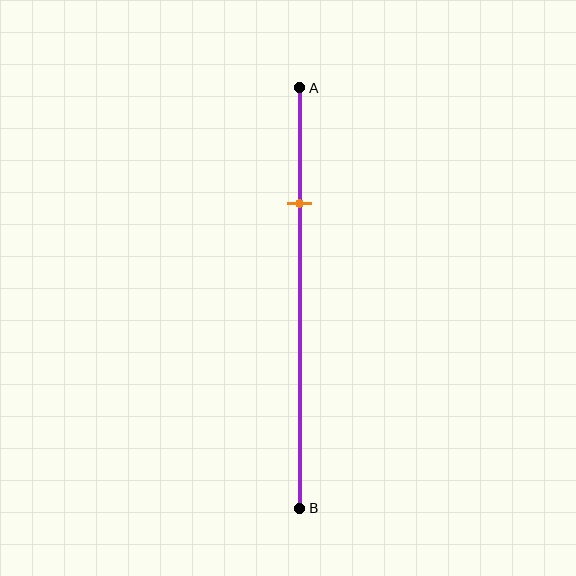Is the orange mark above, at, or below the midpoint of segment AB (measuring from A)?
The orange mark is above the midpoint of segment AB.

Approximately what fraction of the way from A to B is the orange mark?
The orange mark is approximately 25% of the way from A to B.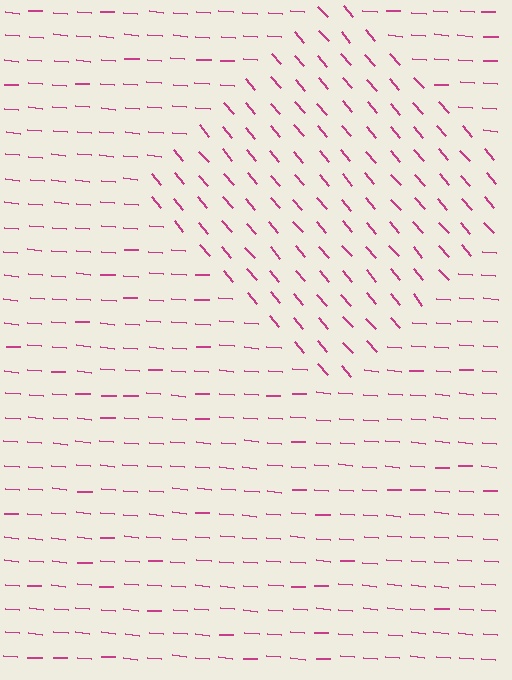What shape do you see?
I see a diamond.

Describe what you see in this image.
The image is filled with small magenta line segments. A diamond region in the image has lines oriented differently from the surrounding lines, creating a visible texture boundary.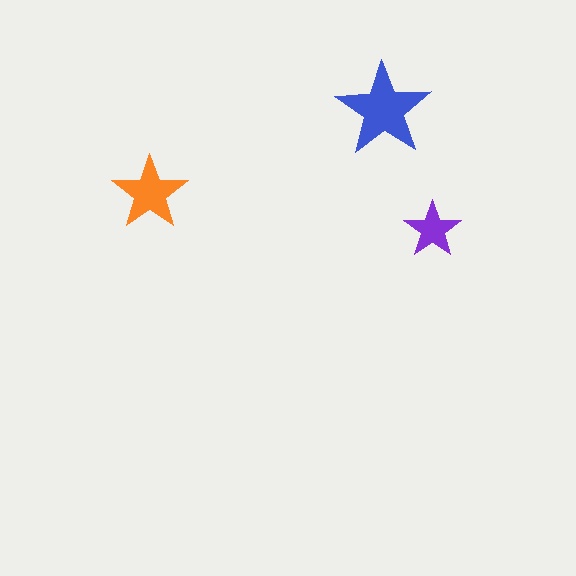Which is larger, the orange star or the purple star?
The orange one.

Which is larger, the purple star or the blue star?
The blue one.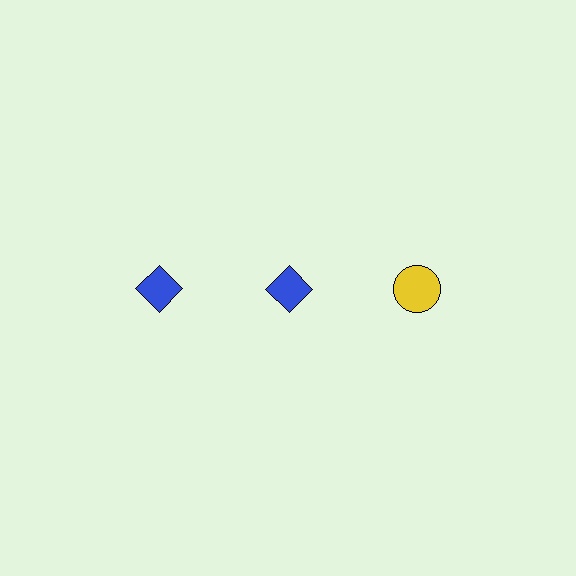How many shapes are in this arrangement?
There are 3 shapes arranged in a grid pattern.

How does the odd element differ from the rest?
It differs in both color (yellow instead of blue) and shape (circle instead of diamond).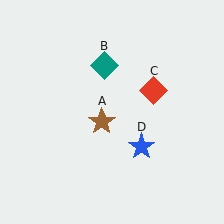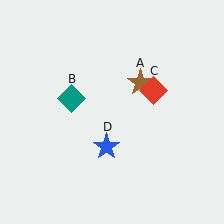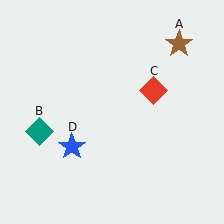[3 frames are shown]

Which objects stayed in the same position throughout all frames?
Red diamond (object C) remained stationary.